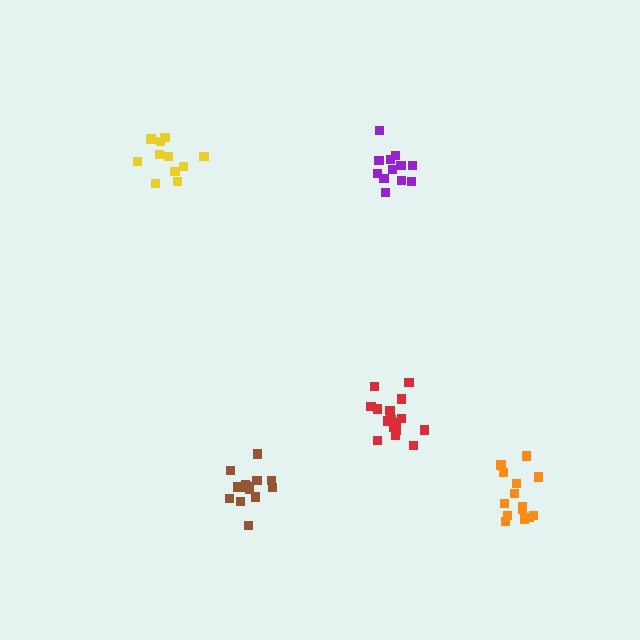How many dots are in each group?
Group 1: 17 dots, Group 2: 15 dots, Group 3: 11 dots, Group 4: 12 dots, Group 5: 14 dots (69 total).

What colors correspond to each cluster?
The clusters are colored: red, orange, yellow, purple, brown.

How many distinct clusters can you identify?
There are 5 distinct clusters.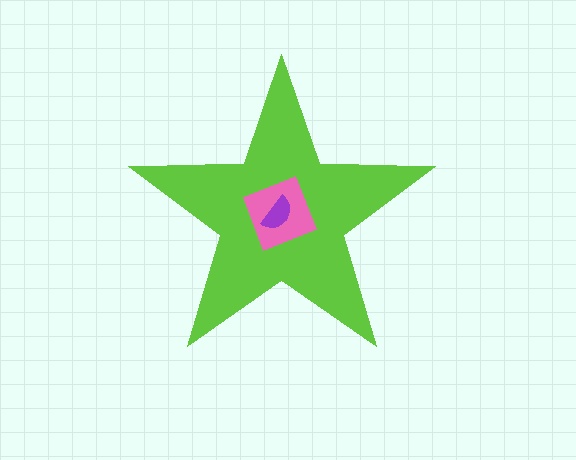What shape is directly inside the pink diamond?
The purple semicircle.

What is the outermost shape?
The lime star.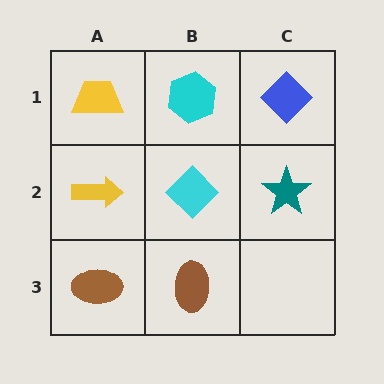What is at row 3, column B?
A brown ellipse.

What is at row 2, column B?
A cyan diamond.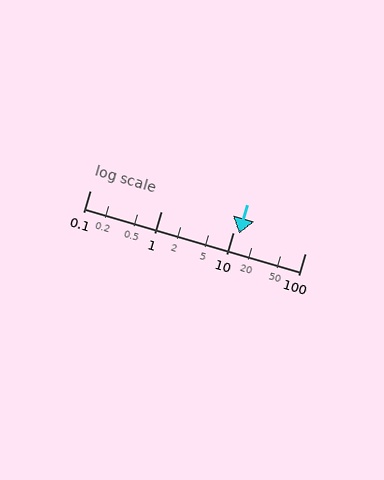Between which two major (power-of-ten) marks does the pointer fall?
The pointer is between 10 and 100.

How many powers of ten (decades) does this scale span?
The scale spans 3 decades, from 0.1 to 100.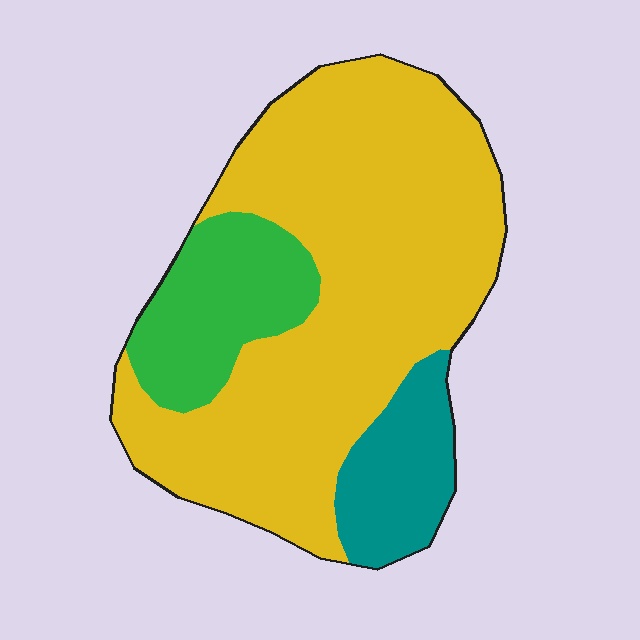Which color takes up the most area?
Yellow, at roughly 70%.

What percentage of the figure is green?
Green covers about 15% of the figure.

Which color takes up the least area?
Teal, at roughly 15%.